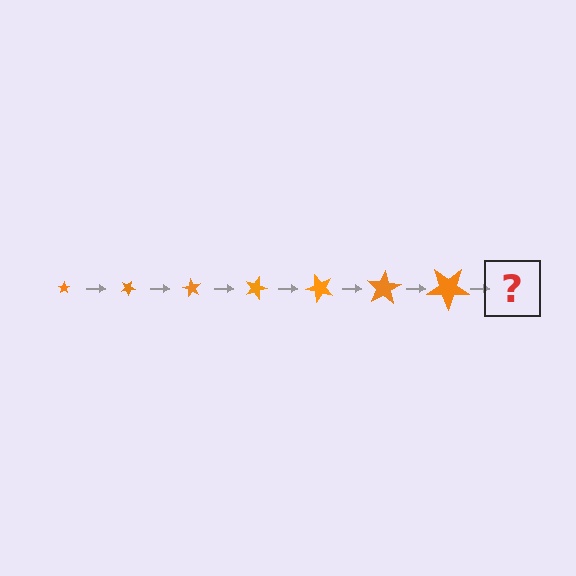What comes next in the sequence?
The next element should be a star, larger than the previous one and rotated 210 degrees from the start.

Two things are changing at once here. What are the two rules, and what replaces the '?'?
The two rules are that the star grows larger each step and it rotates 30 degrees each step. The '?' should be a star, larger than the previous one and rotated 210 degrees from the start.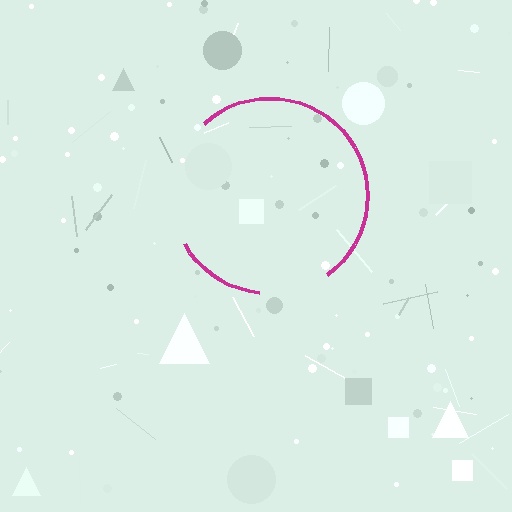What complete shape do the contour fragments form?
The contour fragments form a circle.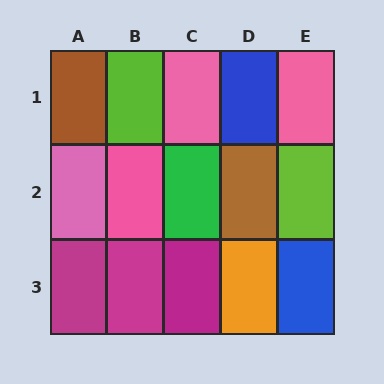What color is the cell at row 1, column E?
Pink.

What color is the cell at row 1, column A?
Brown.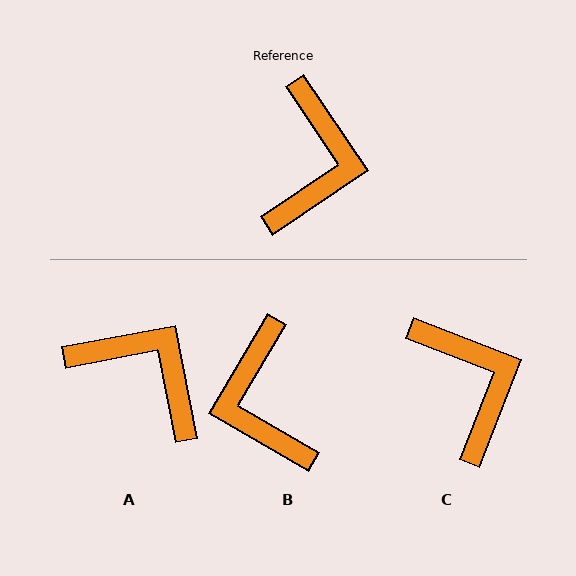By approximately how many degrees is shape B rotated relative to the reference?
Approximately 154 degrees clockwise.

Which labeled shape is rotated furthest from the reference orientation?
B, about 154 degrees away.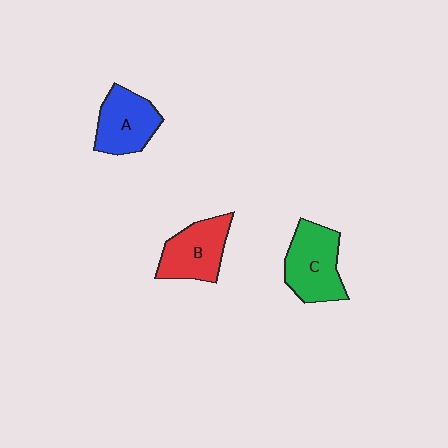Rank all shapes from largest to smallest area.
From largest to smallest: C (green), B (red), A (blue).